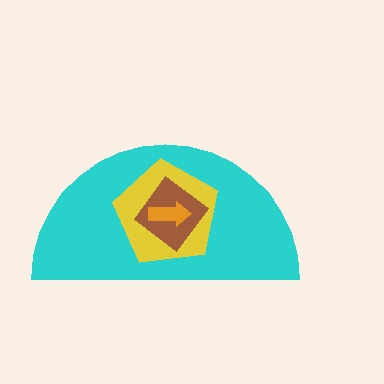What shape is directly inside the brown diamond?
The orange arrow.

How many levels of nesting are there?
4.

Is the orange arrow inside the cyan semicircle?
Yes.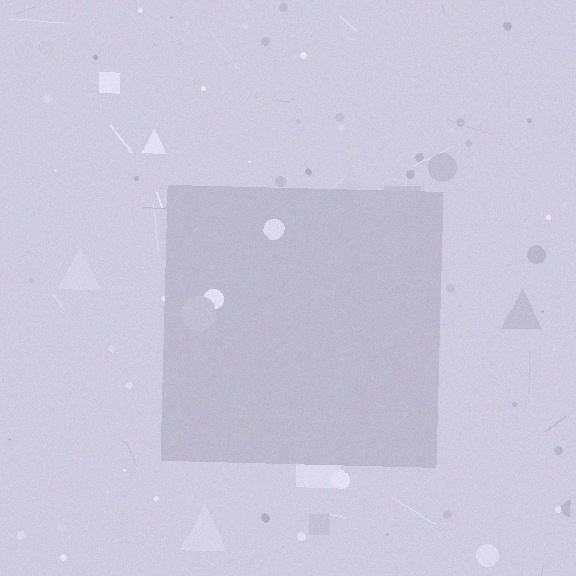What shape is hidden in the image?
A square is hidden in the image.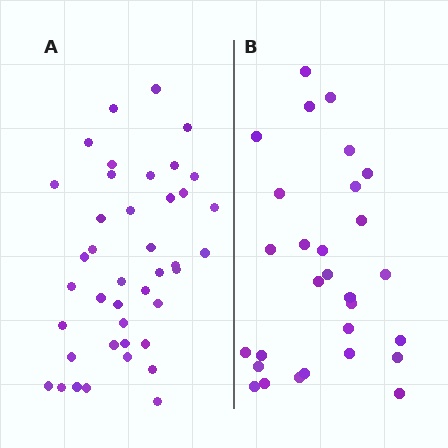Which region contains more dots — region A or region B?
Region A (the left region) has more dots.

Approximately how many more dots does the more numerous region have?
Region A has roughly 12 or so more dots than region B.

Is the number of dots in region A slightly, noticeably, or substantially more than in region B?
Region A has noticeably more, but not dramatically so. The ratio is roughly 1.4 to 1.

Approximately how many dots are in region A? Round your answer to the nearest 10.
About 40 dots. (The exact count is 41, which rounds to 40.)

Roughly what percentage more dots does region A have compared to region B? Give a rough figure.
About 40% more.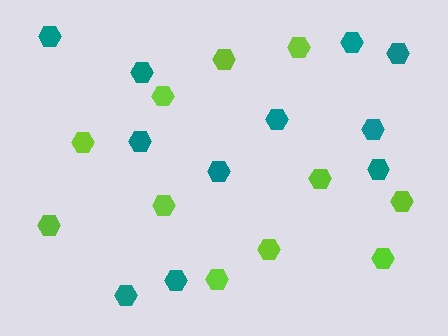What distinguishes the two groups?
There are 2 groups: one group of lime hexagons (11) and one group of teal hexagons (11).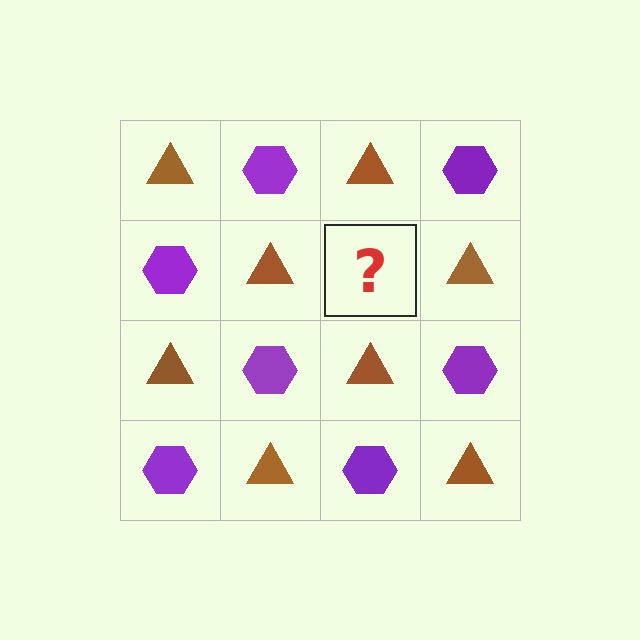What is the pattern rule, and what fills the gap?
The rule is that it alternates brown triangle and purple hexagon in a checkerboard pattern. The gap should be filled with a purple hexagon.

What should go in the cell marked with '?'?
The missing cell should contain a purple hexagon.